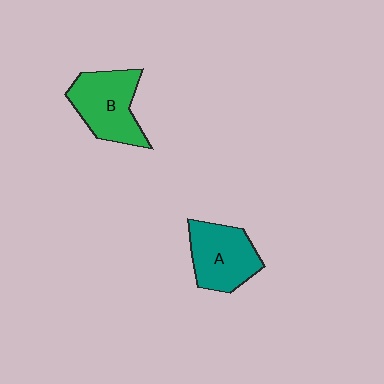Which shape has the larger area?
Shape B (green).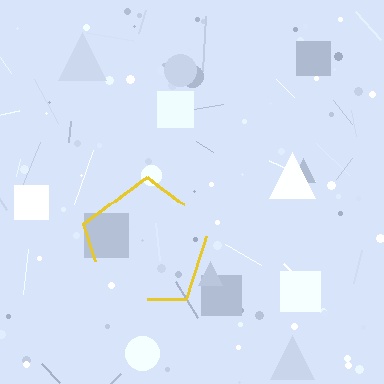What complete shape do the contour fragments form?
The contour fragments form a pentagon.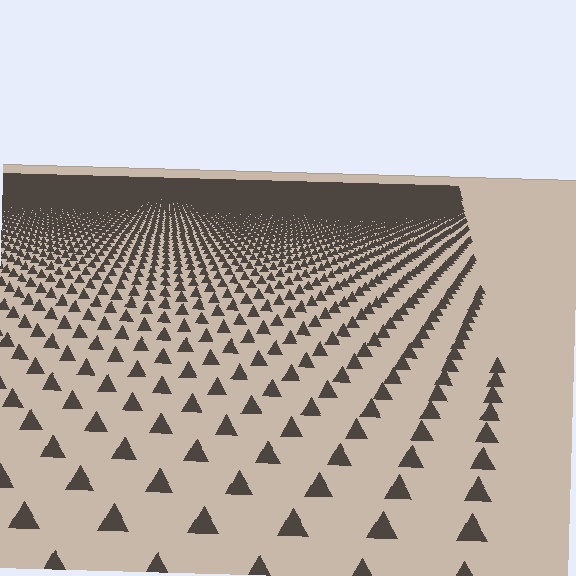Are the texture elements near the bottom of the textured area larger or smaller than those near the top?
Larger. Near the bottom, elements are closer to the viewer and appear at a bigger on-screen size.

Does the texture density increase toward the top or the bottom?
Density increases toward the top.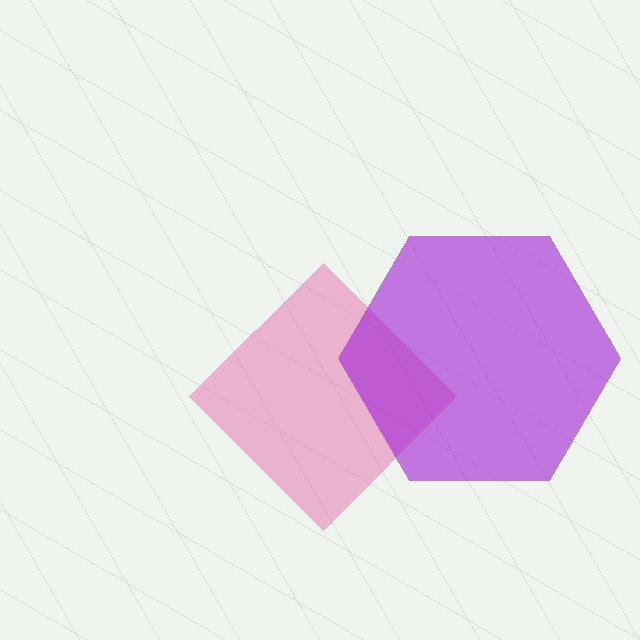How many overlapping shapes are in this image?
There are 2 overlapping shapes in the image.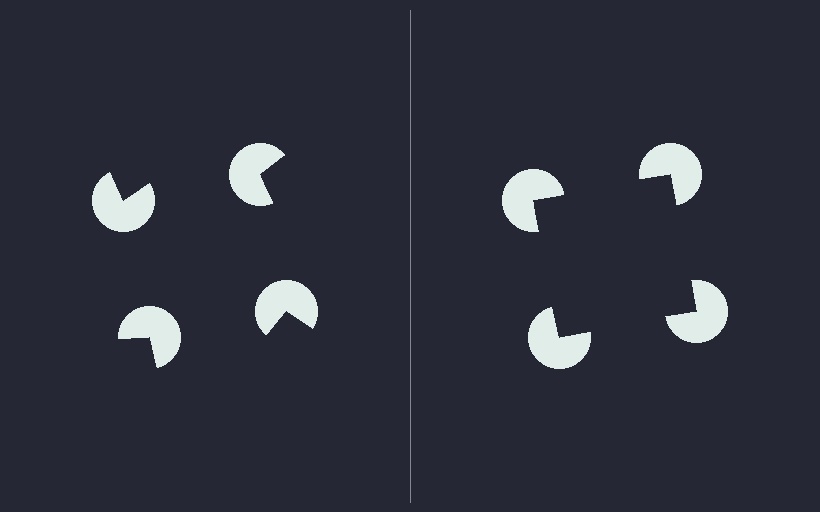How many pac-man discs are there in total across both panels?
8 — 4 on each side.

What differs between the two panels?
The pac-man discs are positioned identically on both sides; only the wedge orientations differ. On the right they align to a square; on the left they are misaligned.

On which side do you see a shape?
An illusory square appears on the right side. On the left side the wedge cuts are rotated, so no coherent shape forms.